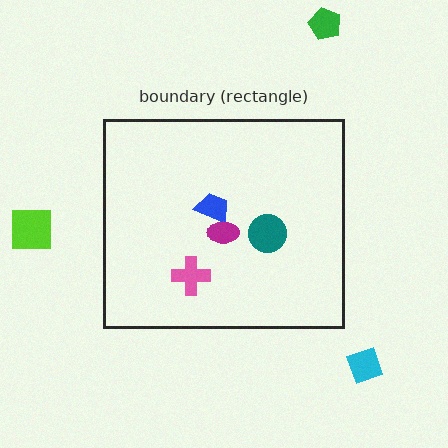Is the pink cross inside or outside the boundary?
Inside.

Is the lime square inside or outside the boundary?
Outside.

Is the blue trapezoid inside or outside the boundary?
Inside.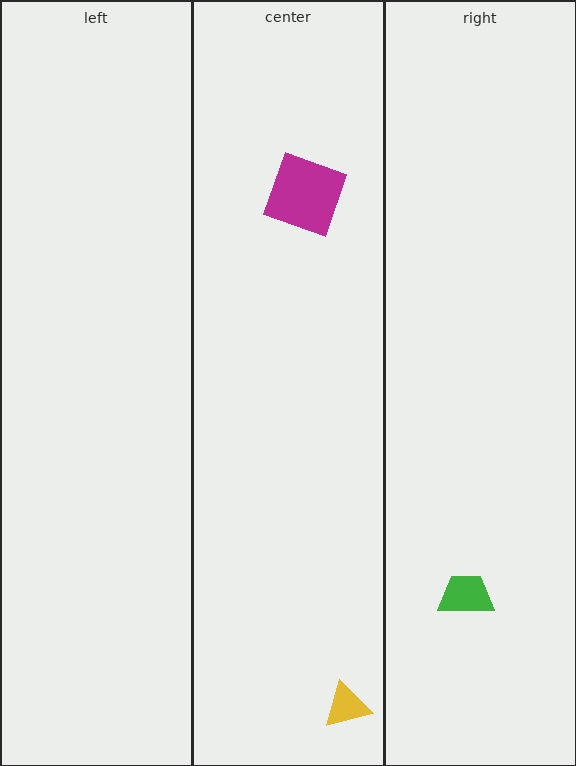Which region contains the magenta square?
The center region.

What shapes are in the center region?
The magenta square, the yellow triangle.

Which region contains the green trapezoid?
The right region.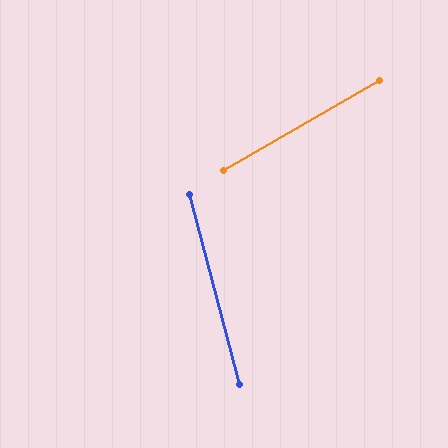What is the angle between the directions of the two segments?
Approximately 75 degrees.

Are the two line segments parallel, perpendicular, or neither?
Neither parallel nor perpendicular — they differ by about 75°.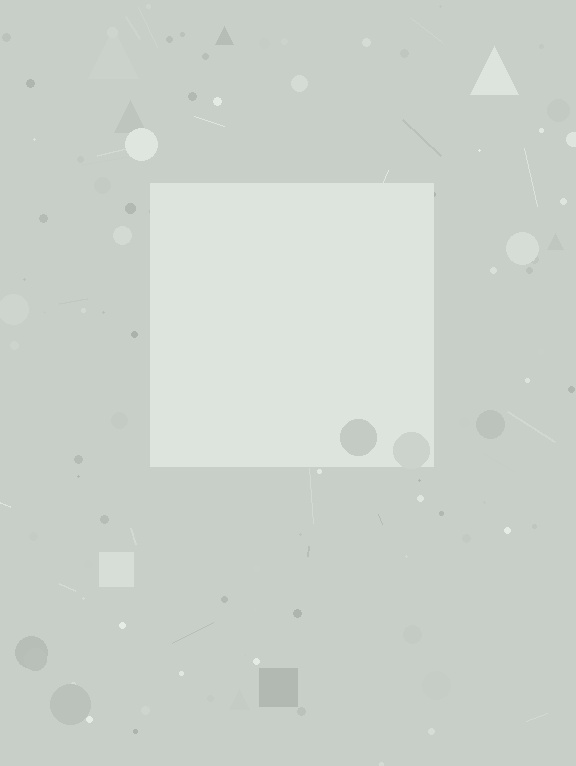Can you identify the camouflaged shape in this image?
The camouflaged shape is a square.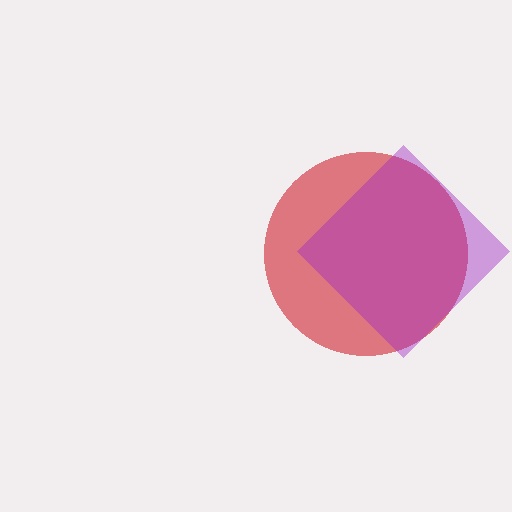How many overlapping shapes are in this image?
There are 2 overlapping shapes in the image.